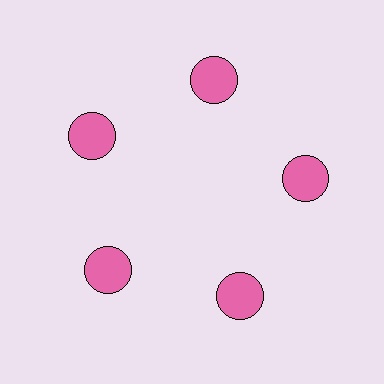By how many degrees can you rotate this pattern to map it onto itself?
The pattern maps onto itself every 72 degrees of rotation.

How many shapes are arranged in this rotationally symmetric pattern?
There are 5 shapes, arranged in 5 groups of 1.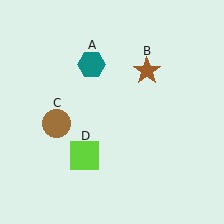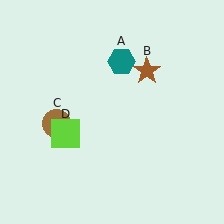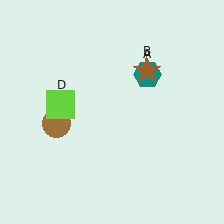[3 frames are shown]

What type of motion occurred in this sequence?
The teal hexagon (object A), lime square (object D) rotated clockwise around the center of the scene.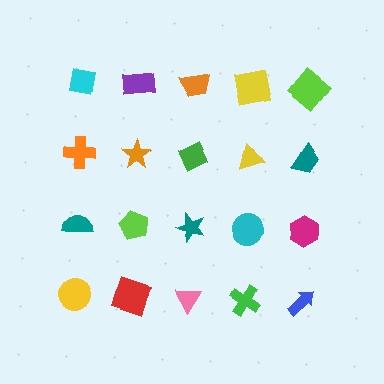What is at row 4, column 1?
A yellow circle.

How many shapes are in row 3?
5 shapes.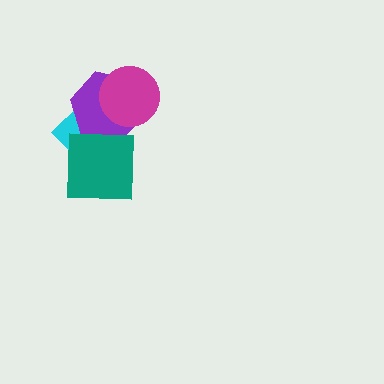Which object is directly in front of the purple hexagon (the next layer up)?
The magenta circle is directly in front of the purple hexagon.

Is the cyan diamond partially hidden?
Yes, it is partially covered by another shape.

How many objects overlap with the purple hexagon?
3 objects overlap with the purple hexagon.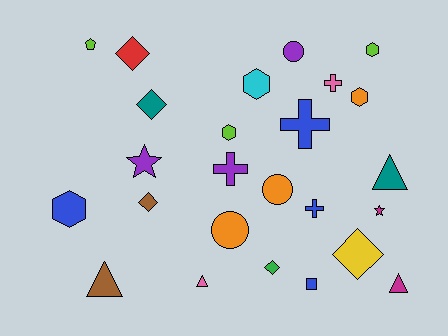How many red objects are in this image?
There is 1 red object.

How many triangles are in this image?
There are 4 triangles.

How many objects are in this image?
There are 25 objects.